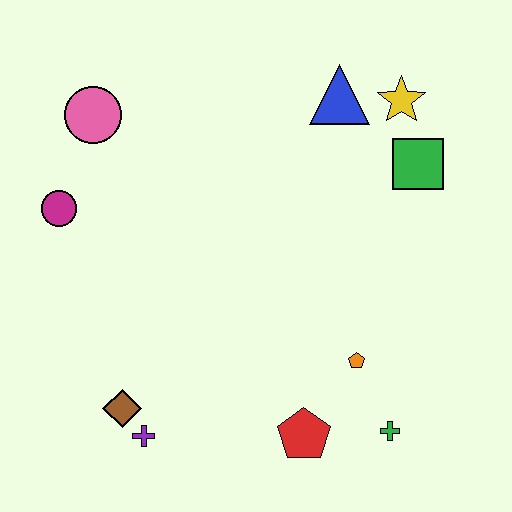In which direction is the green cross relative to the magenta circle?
The green cross is to the right of the magenta circle.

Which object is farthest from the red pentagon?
The pink circle is farthest from the red pentagon.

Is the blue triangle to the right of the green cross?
No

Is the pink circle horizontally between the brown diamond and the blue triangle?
No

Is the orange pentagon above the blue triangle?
No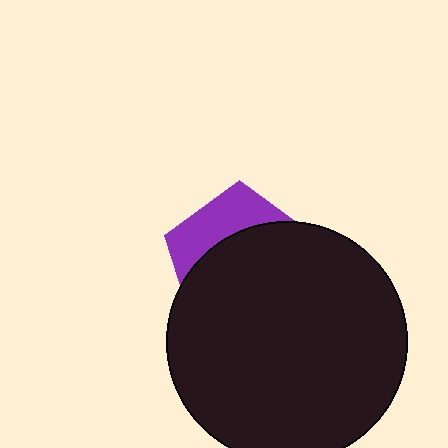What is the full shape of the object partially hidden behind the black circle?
The partially hidden object is a purple pentagon.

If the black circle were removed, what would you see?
You would see the complete purple pentagon.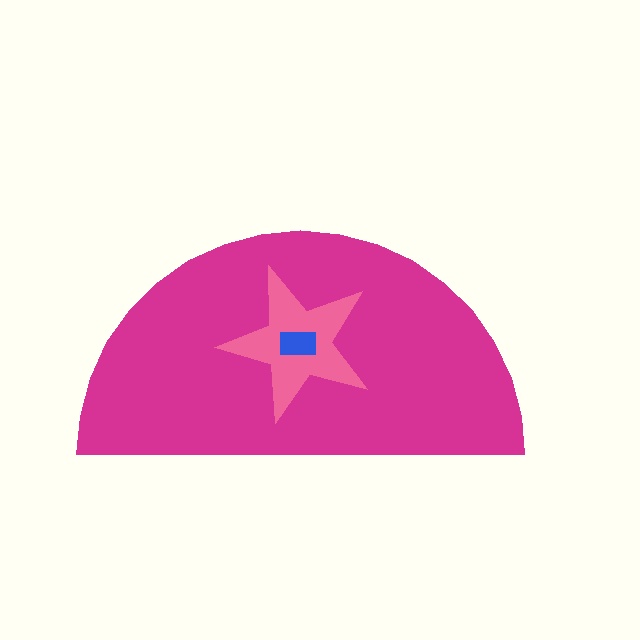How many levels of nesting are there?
3.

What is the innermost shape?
The blue rectangle.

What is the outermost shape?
The magenta semicircle.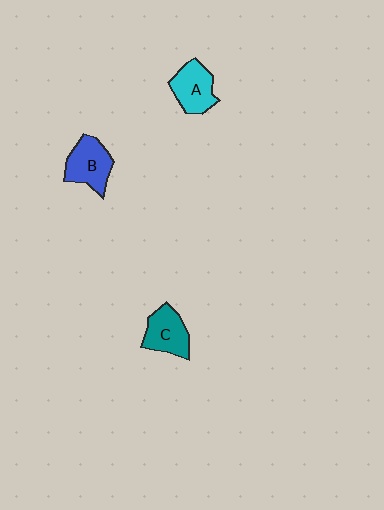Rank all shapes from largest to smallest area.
From largest to smallest: B (blue), A (cyan), C (teal).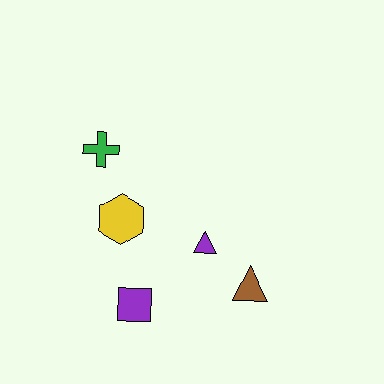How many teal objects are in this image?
There are no teal objects.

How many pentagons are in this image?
There are no pentagons.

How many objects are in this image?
There are 5 objects.